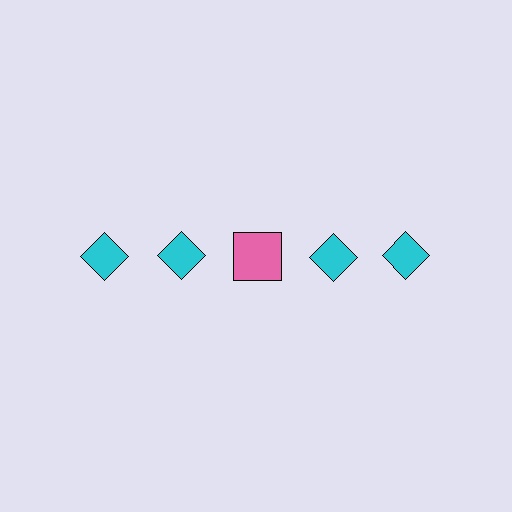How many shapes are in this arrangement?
There are 5 shapes arranged in a grid pattern.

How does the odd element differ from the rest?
It differs in both color (pink instead of cyan) and shape (square instead of diamond).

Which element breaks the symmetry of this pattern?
The pink square in the top row, center column breaks the symmetry. All other shapes are cyan diamonds.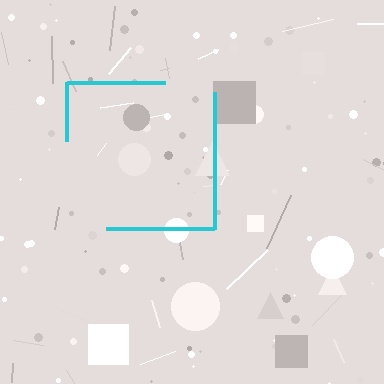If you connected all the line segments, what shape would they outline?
They would outline a square.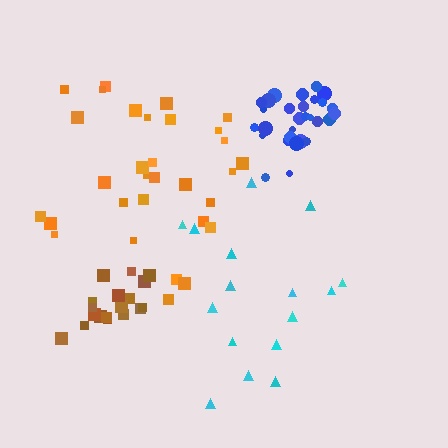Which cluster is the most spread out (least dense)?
Cyan.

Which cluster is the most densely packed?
Blue.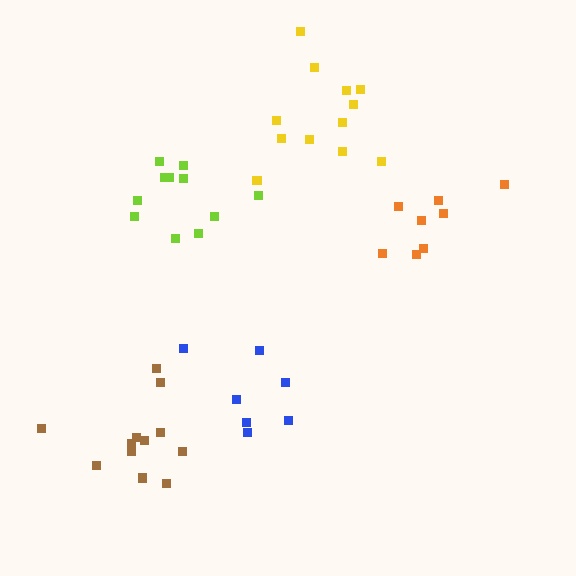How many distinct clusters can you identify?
There are 5 distinct clusters.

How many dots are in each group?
Group 1: 12 dots, Group 2: 7 dots, Group 3: 11 dots, Group 4: 8 dots, Group 5: 12 dots (50 total).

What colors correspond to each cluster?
The clusters are colored: brown, blue, lime, orange, yellow.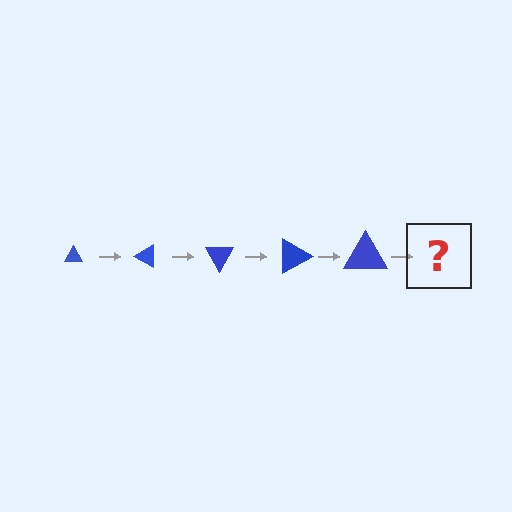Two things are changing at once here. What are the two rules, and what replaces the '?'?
The two rules are that the triangle grows larger each step and it rotates 30 degrees each step. The '?' should be a triangle, larger than the previous one and rotated 150 degrees from the start.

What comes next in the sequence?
The next element should be a triangle, larger than the previous one and rotated 150 degrees from the start.